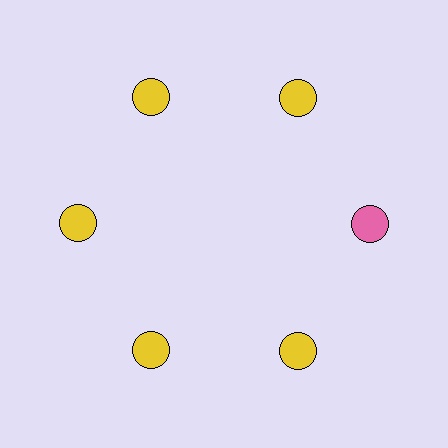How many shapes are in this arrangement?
There are 6 shapes arranged in a ring pattern.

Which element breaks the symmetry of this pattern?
The pink circle at roughly the 3 o'clock position breaks the symmetry. All other shapes are yellow circles.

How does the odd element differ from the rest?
It has a different color: pink instead of yellow.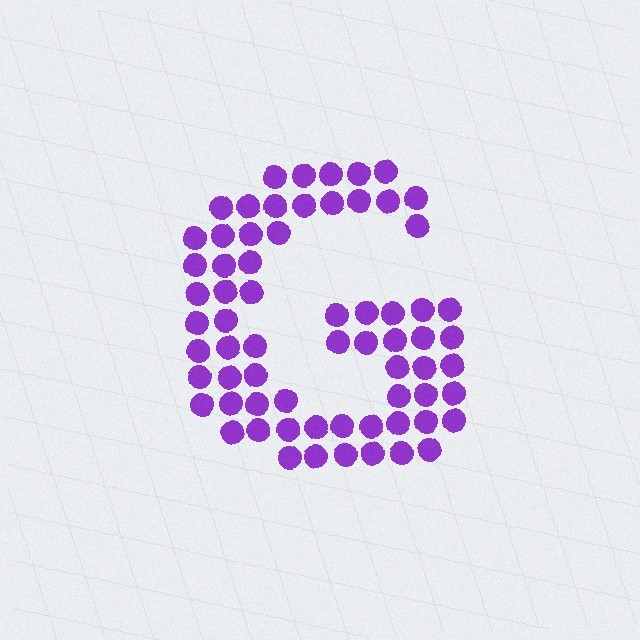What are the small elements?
The small elements are circles.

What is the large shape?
The large shape is the letter G.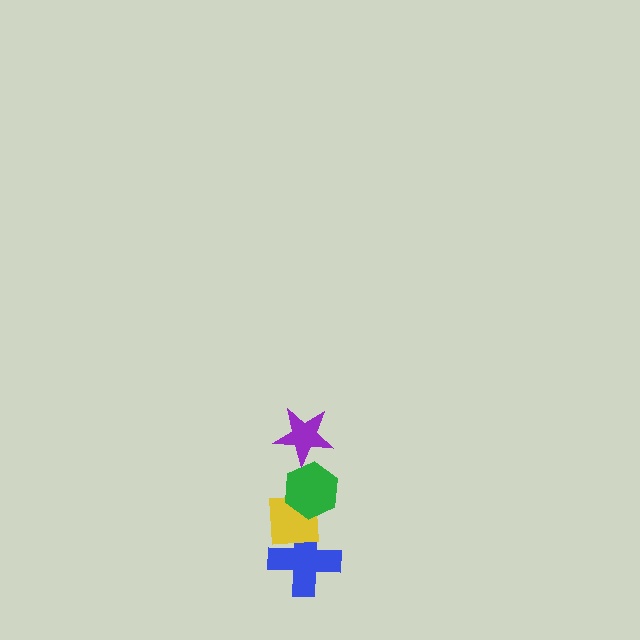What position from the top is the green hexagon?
The green hexagon is 2nd from the top.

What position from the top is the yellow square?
The yellow square is 3rd from the top.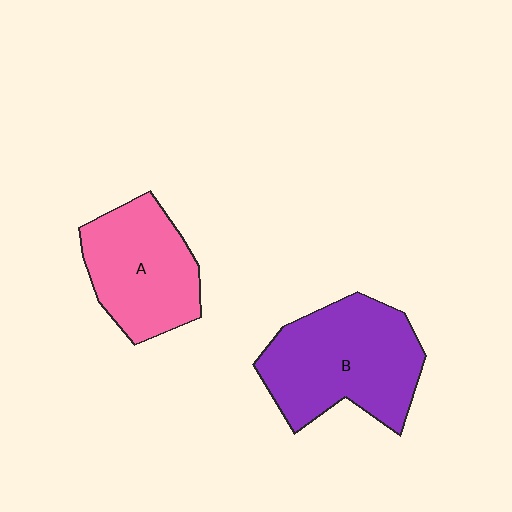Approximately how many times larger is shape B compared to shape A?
Approximately 1.3 times.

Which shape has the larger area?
Shape B (purple).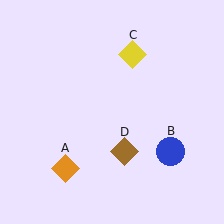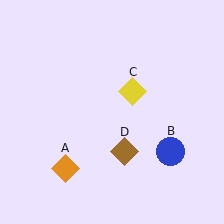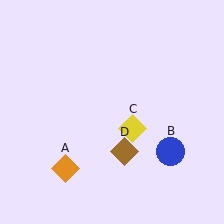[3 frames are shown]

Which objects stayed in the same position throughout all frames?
Orange diamond (object A) and blue circle (object B) and brown diamond (object D) remained stationary.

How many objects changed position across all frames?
1 object changed position: yellow diamond (object C).